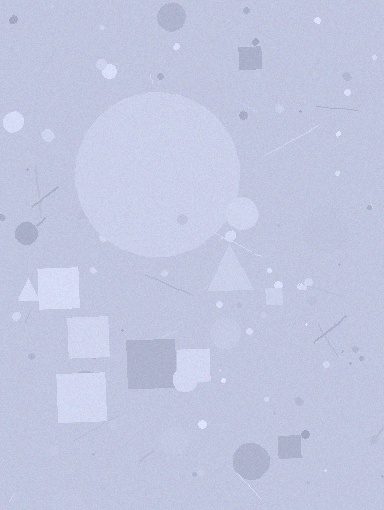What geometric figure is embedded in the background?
A circle is embedded in the background.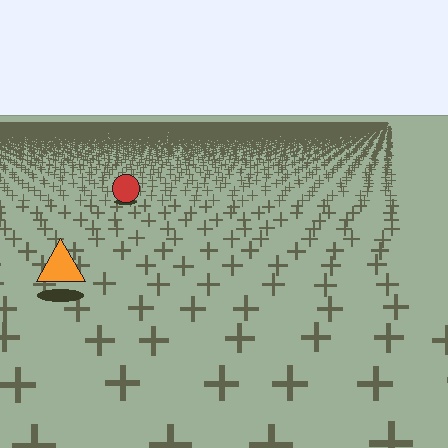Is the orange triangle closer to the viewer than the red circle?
Yes. The orange triangle is closer — you can tell from the texture gradient: the ground texture is coarser near it.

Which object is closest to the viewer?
The orange triangle is closest. The texture marks near it are larger and more spread out.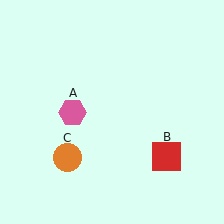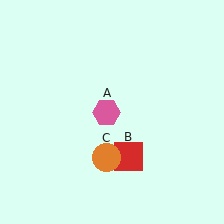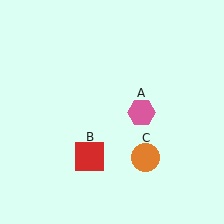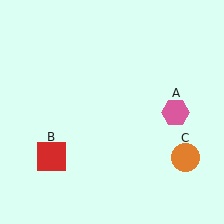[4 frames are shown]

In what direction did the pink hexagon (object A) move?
The pink hexagon (object A) moved right.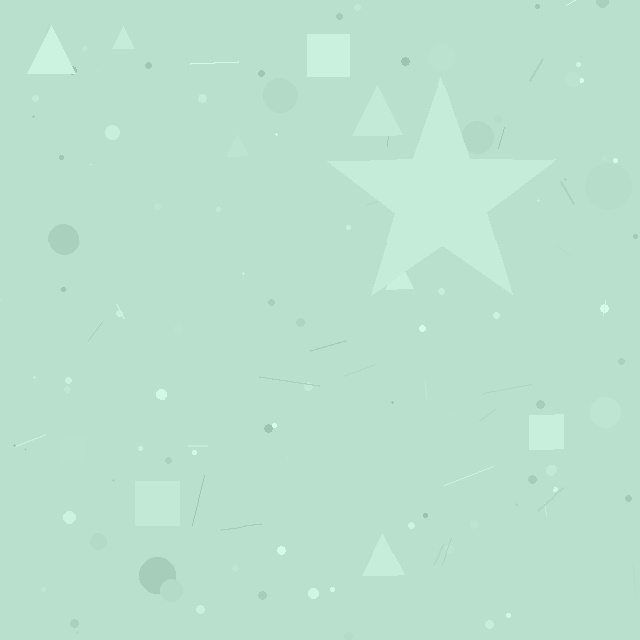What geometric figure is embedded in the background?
A star is embedded in the background.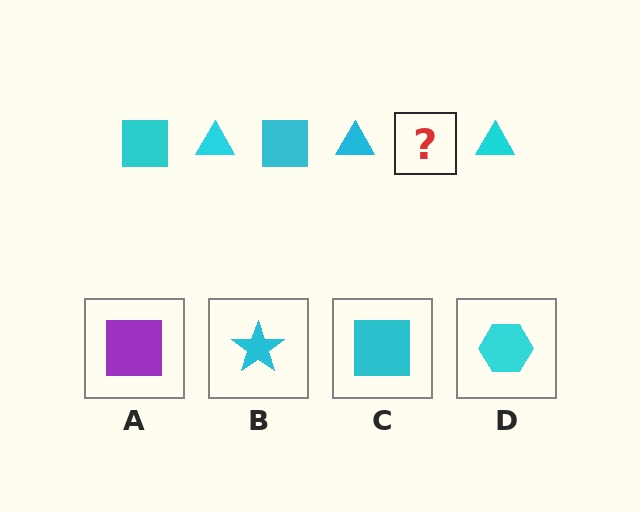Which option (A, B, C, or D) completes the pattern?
C.